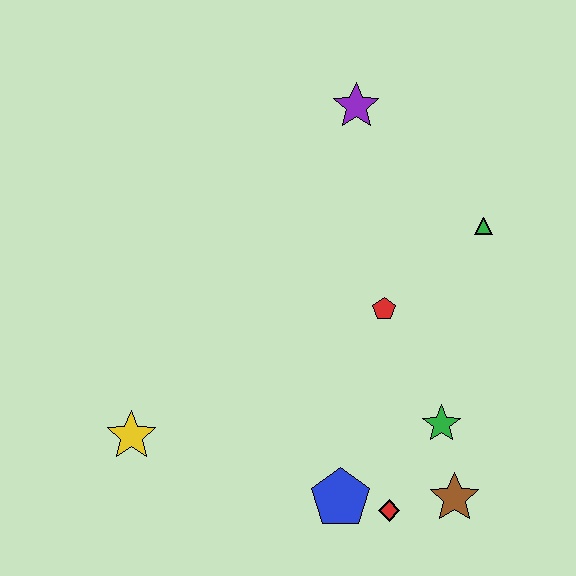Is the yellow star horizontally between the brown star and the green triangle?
No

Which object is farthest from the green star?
The purple star is farthest from the green star.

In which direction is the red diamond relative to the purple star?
The red diamond is below the purple star.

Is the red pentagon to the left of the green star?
Yes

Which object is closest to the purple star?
The green triangle is closest to the purple star.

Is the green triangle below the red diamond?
No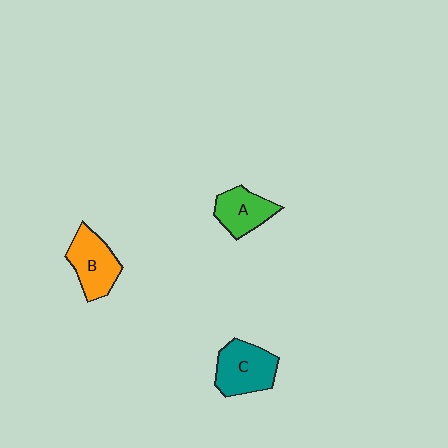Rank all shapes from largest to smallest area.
From largest to smallest: C (teal), B (orange), A (green).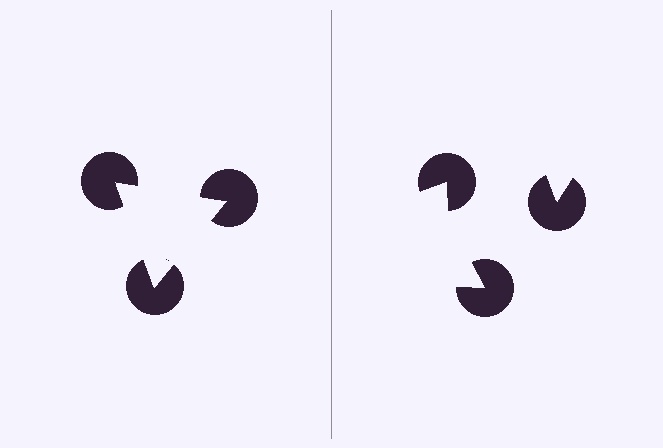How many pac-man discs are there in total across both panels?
6 — 3 on each side.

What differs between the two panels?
The pac-man discs are positioned identically on both sides; only the wedge orientations differ. On the left they align to a triangle; on the right they are misaligned.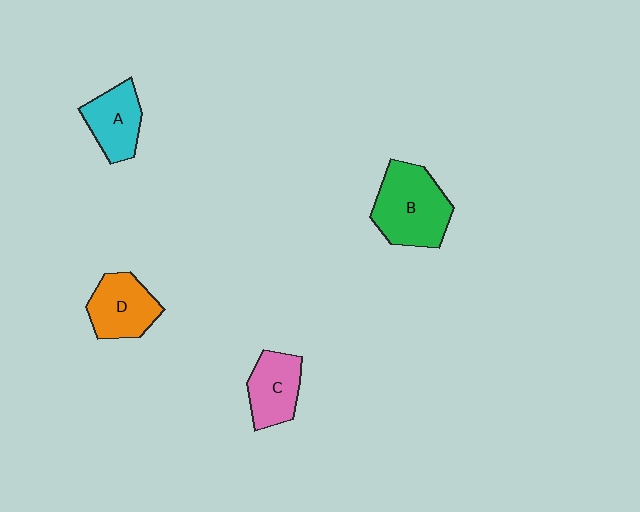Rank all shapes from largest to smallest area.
From largest to smallest: B (green), D (orange), A (cyan), C (pink).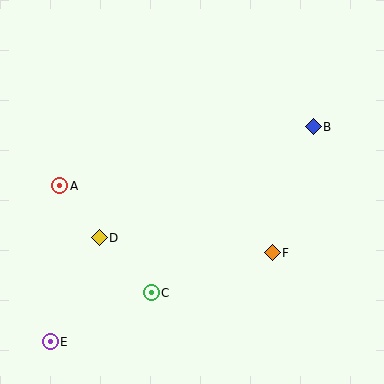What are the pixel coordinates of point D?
Point D is at (99, 238).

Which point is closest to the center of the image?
Point F at (272, 253) is closest to the center.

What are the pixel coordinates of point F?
Point F is at (272, 253).